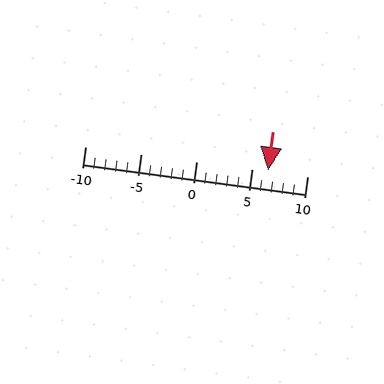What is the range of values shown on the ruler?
The ruler shows values from -10 to 10.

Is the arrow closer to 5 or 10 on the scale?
The arrow is closer to 5.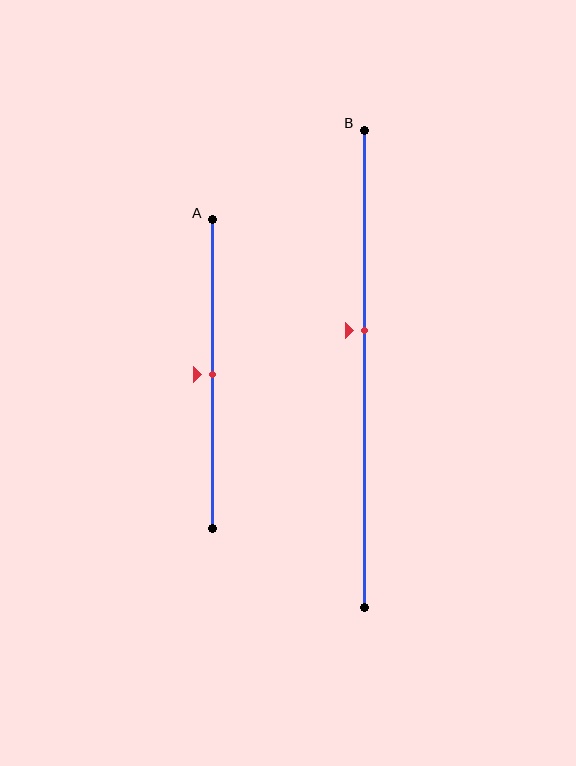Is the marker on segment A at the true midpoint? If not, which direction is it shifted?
Yes, the marker on segment A is at the true midpoint.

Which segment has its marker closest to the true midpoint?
Segment A has its marker closest to the true midpoint.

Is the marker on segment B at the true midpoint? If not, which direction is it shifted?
No, the marker on segment B is shifted upward by about 8% of the segment length.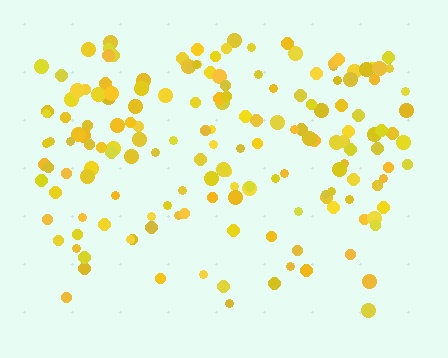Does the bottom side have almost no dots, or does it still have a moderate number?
Still a moderate number, just noticeably fewer than the top.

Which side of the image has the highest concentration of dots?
The top.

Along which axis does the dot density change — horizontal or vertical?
Vertical.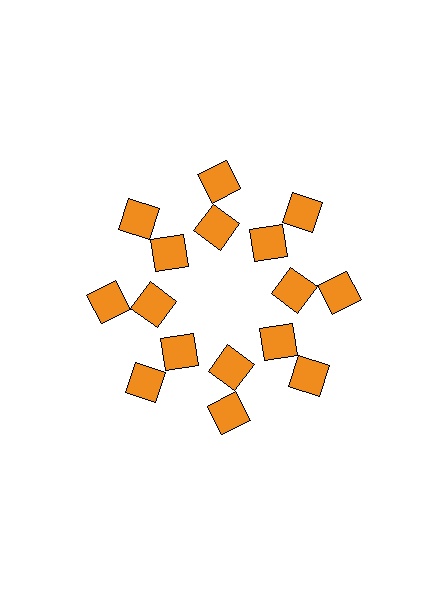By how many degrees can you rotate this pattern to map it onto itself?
The pattern maps onto itself every 45 degrees of rotation.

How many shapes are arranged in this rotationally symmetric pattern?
There are 16 shapes, arranged in 8 groups of 2.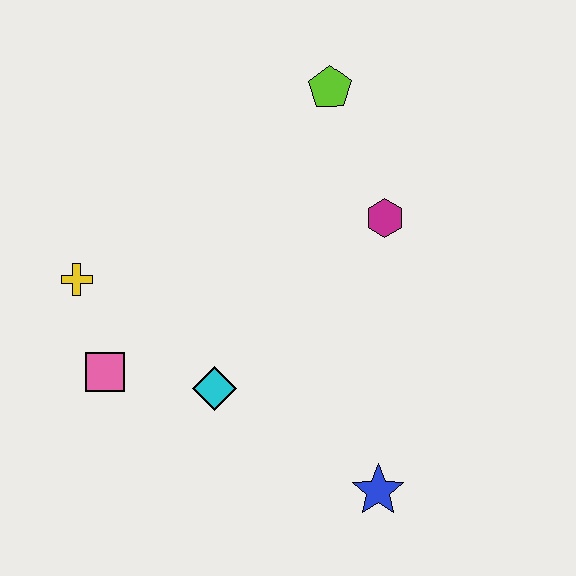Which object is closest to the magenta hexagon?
The lime pentagon is closest to the magenta hexagon.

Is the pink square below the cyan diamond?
No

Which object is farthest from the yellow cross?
The blue star is farthest from the yellow cross.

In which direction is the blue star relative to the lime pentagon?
The blue star is below the lime pentagon.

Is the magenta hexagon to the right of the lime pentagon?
Yes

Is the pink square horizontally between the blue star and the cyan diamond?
No